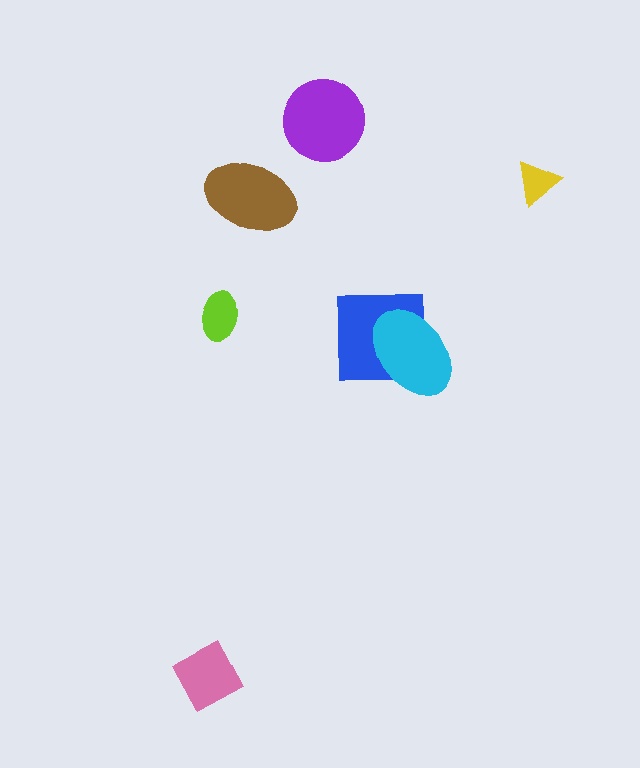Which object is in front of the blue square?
The cyan ellipse is in front of the blue square.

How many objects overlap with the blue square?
1 object overlaps with the blue square.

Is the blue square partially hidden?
Yes, it is partially covered by another shape.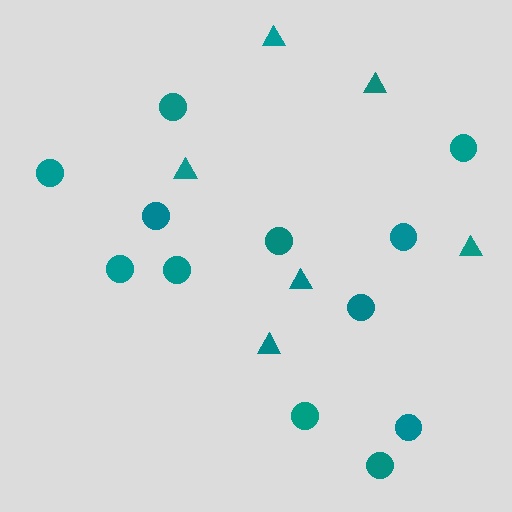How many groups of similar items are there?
There are 2 groups: one group of triangles (6) and one group of circles (12).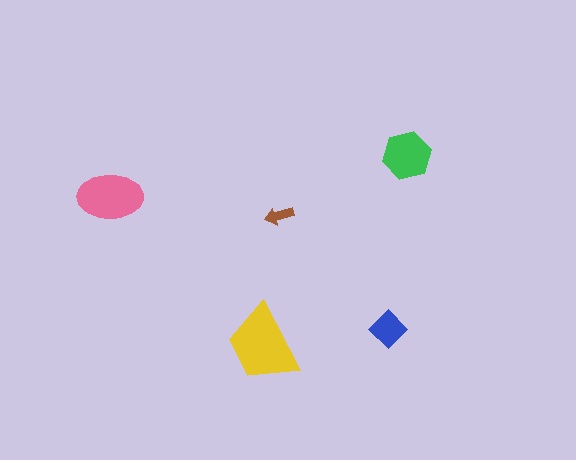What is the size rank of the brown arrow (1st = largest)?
5th.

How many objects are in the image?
There are 5 objects in the image.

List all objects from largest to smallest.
The yellow trapezoid, the pink ellipse, the green hexagon, the blue diamond, the brown arrow.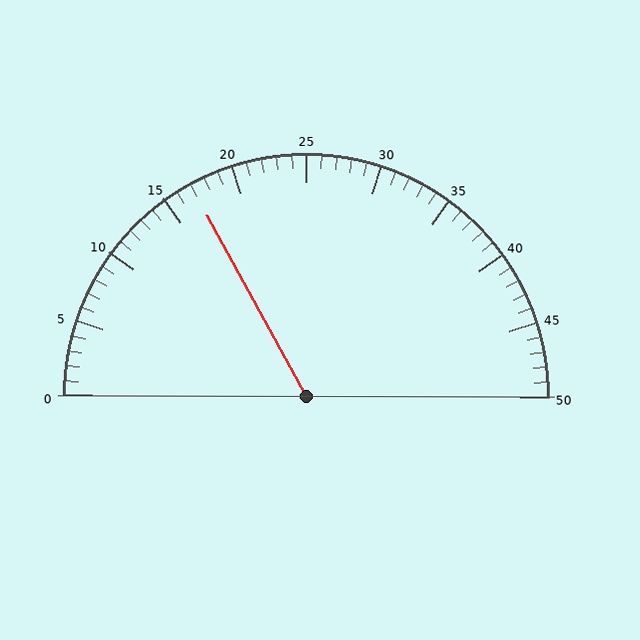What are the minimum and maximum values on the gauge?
The gauge ranges from 0 to 50.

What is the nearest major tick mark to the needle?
The nearest major tick mark is 15.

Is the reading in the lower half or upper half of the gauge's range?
The reading is in the lower half of the range (0 to 50).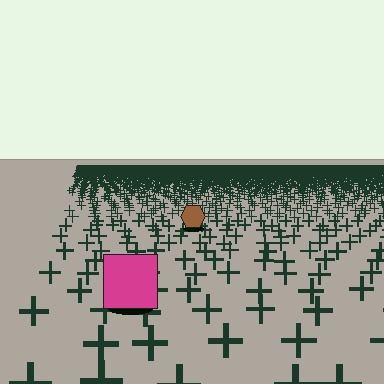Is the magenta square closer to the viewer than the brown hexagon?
Yes. The magenta square is closer — you can tell from the texture gradient: the ground texture is coarser near it.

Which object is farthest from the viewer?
The brown hexagon is farthest from the viewer. It appears smaller and the ground texture around it is denser.